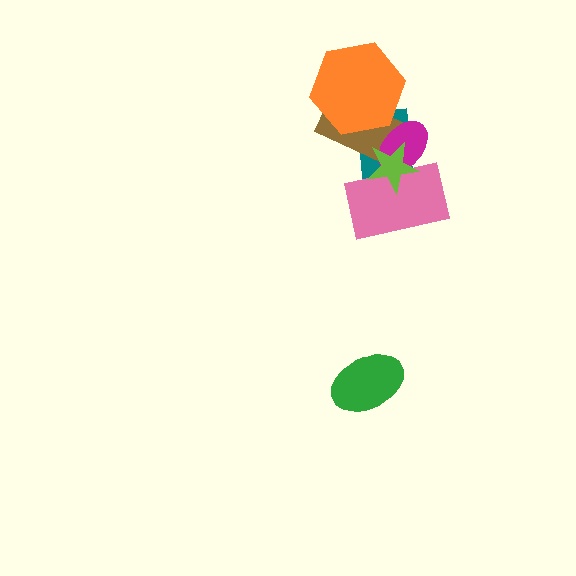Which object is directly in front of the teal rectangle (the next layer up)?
The brown rectangle is directly in front of the teal rectangle.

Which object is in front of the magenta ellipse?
The lime star is in front of the magenta ellipse.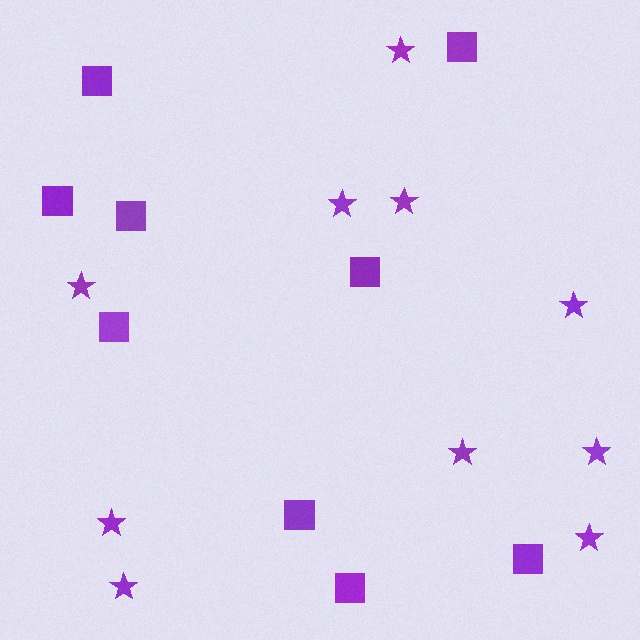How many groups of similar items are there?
There are 2 groups: one group of stars (10) and one group of squares (9).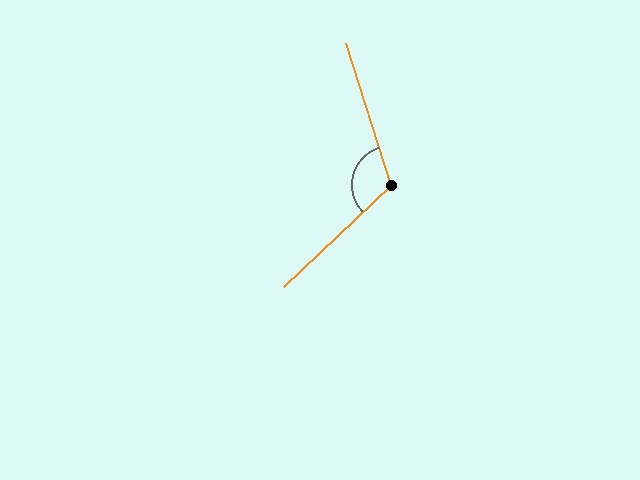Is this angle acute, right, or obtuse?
It is obtuse.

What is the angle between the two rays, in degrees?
Approximately 116 degrees.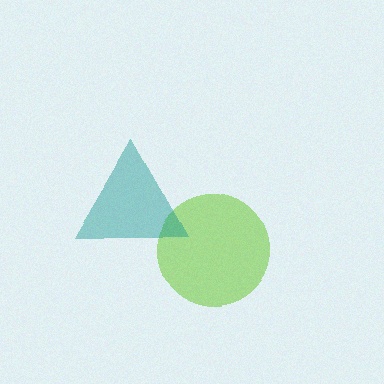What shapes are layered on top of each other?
The layered shapes are: a lime circle, a teal triangle.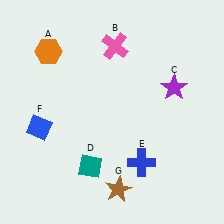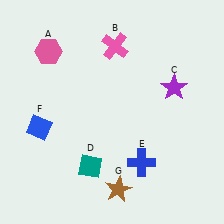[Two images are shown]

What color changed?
The hexagon (A) changed from orange in Image 1 to pink in Image 2.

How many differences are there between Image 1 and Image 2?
There is 1 difference between the two images.